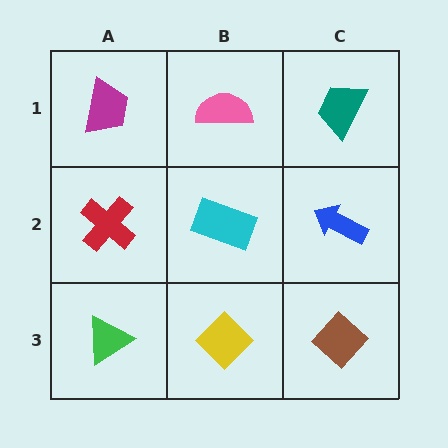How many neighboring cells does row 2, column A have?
3.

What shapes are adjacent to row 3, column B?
A cyan rectangle (row 2, column B), a green triangle (row 3, column A), a brown diamond (row 3, column C).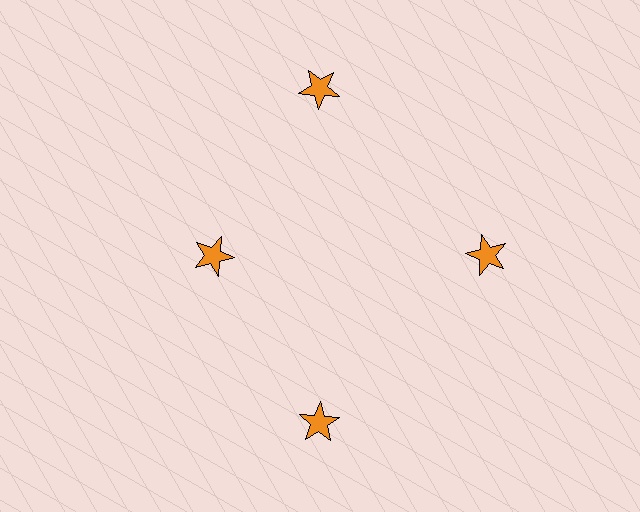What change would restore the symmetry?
The symmetry would be restored by moving it outward, back onto the ring so that all 4 stars sit at equal angles and equal distance from the center.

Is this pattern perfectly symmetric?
No. The 4 orange stars are arranged in a ring, but one element near the 9 o'clock position is pulled inward toward the center, breaking the 4-fold rotational symmetry.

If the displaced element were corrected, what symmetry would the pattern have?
It would have 4-fold rotational symmetry — the pattern would map onto itself every 90 degrees.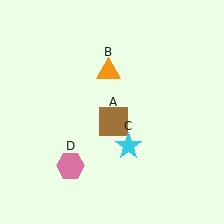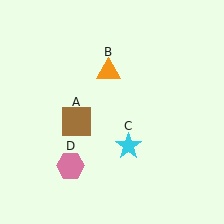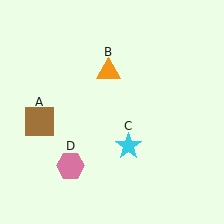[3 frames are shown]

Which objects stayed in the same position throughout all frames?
Orange triangle (object B) and cyan star (object C) and pink hexagon (object D) remained stationary.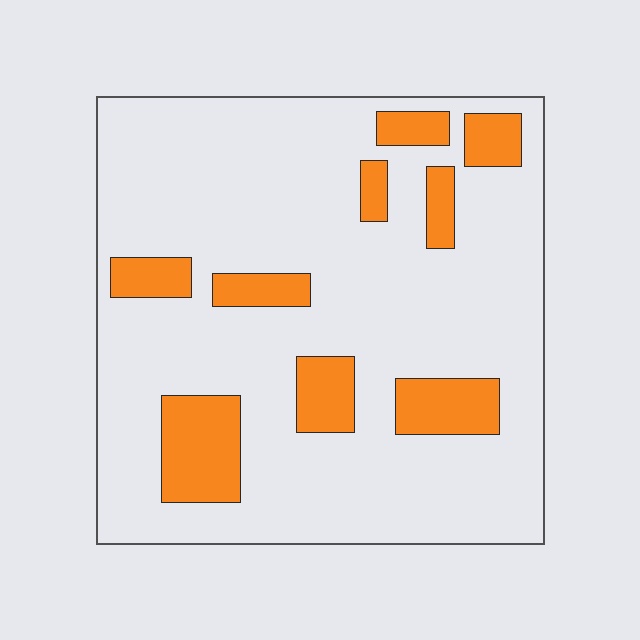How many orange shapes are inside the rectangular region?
9.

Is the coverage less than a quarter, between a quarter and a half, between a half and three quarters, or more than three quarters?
Less than a quarter.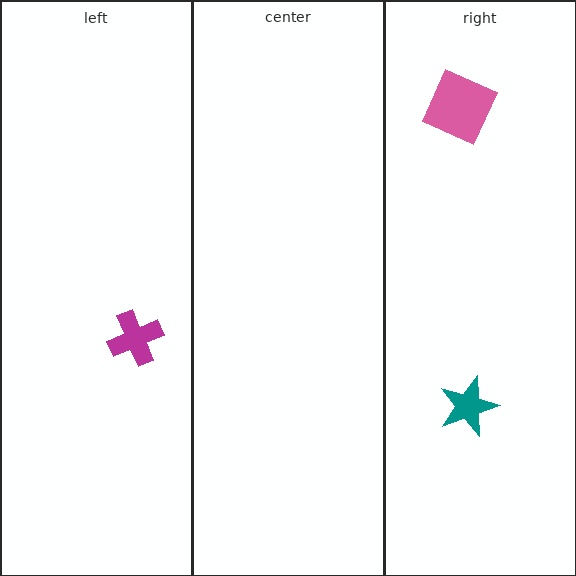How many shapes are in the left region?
1.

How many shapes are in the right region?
2.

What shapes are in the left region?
The magenta cross.